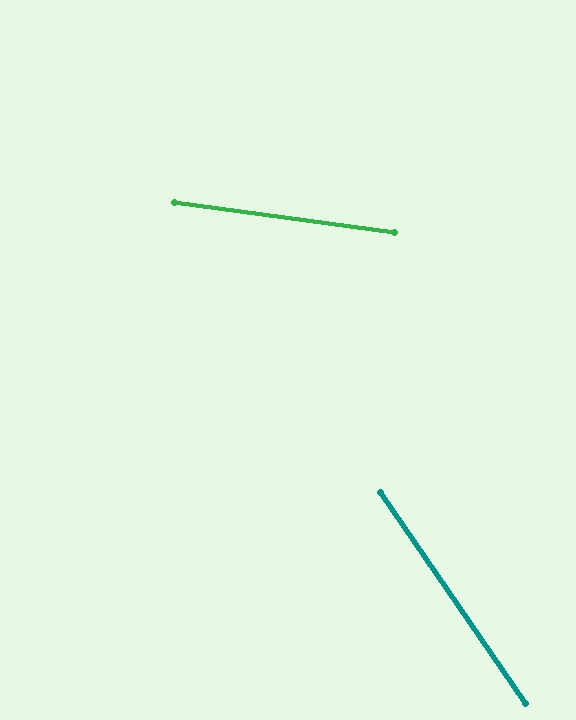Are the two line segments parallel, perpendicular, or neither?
Neither parallel nor perpendicular — they differ by about 47°.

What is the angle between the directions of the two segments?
Approximately 47 degrees.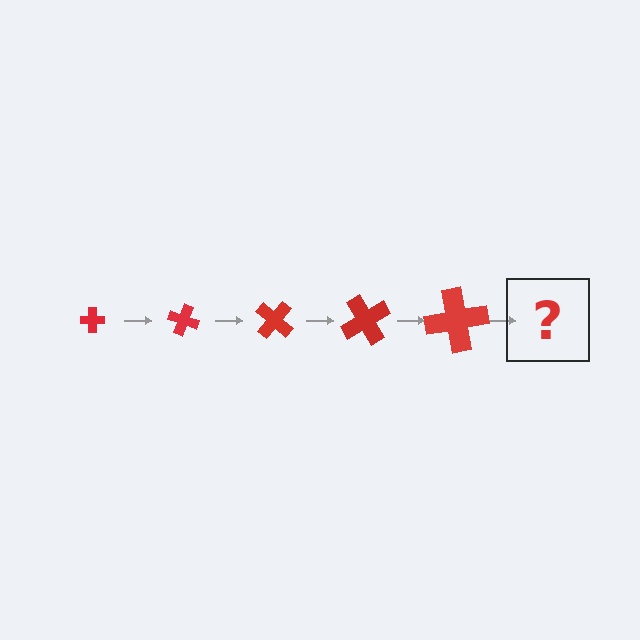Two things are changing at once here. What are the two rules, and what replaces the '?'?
The two rules are that the cross grows larger each step and it rotates 20 degrees each step. The '?' should be a cross, larger than the previous one and rotated 100 degrees from the start.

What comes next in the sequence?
The next element should be a cross, larger than the previous one and rotated 100 degrees from the start.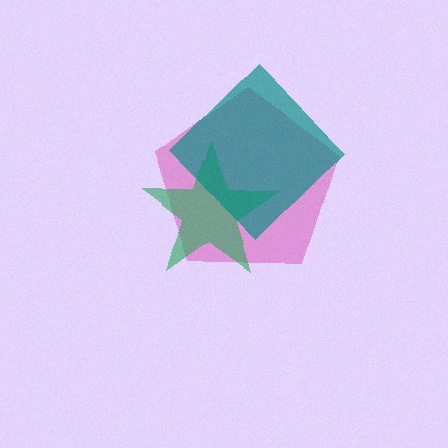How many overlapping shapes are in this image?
There are 3 overlapping shapes in the image.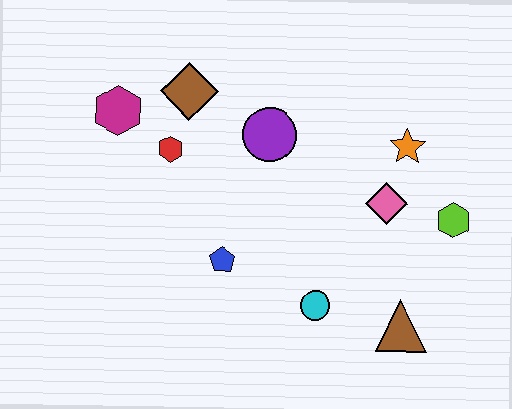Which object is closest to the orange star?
The pink diamond is closest to the orange star.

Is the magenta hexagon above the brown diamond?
No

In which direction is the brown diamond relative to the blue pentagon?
The brown diamond is above the blue pentagon.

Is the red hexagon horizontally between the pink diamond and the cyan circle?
No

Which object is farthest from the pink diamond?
The magenta hexagon is farthest from the pink diamond.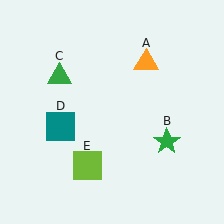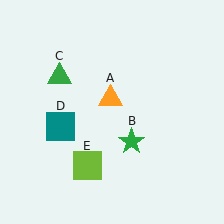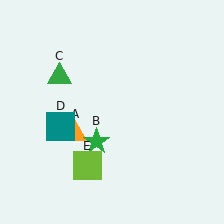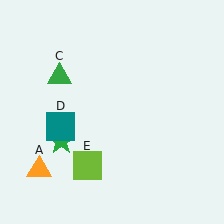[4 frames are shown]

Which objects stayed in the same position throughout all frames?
Green triangle (object C) and teal square (object D) and lime square (object E) remained stationary.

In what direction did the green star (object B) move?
The green star (object B) moved left.